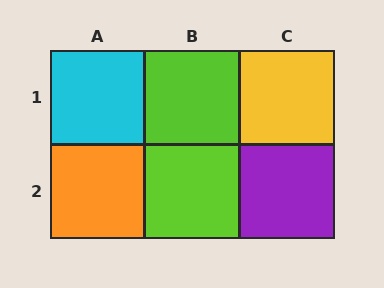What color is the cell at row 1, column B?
Lime.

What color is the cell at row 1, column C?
Yellow.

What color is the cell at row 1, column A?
Cyan.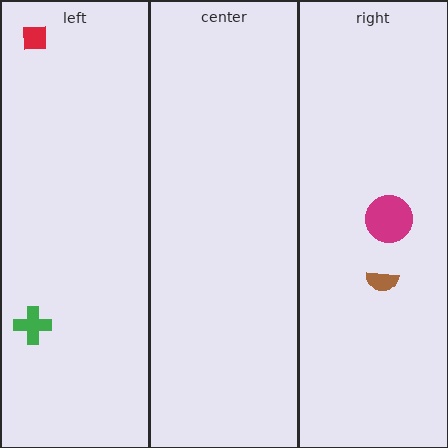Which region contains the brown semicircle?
The right region.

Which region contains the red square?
The left region.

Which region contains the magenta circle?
The right region.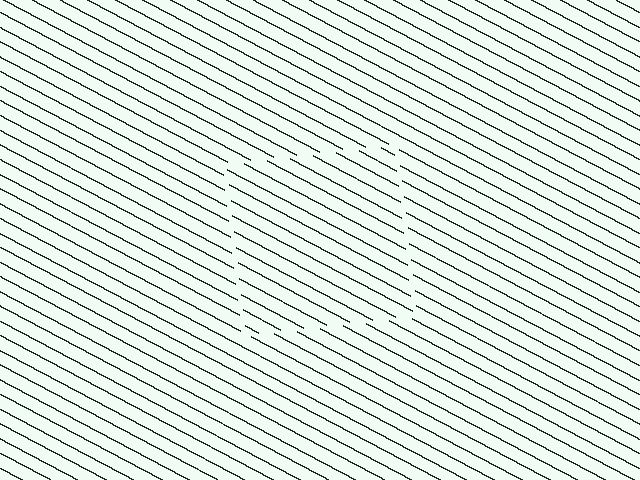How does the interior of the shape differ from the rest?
The interior of the shape contains the same grating, shifted by half a period — the contour is defined by the phase discontinuity where line-ends from the inner and outer gratings abut.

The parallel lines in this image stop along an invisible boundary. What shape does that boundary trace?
An illusory square. The interior of the shape contains the same grating, shifted by half a period — the contour is defined by the phase discontinuity where line-ends from the inner and outer gratings abut.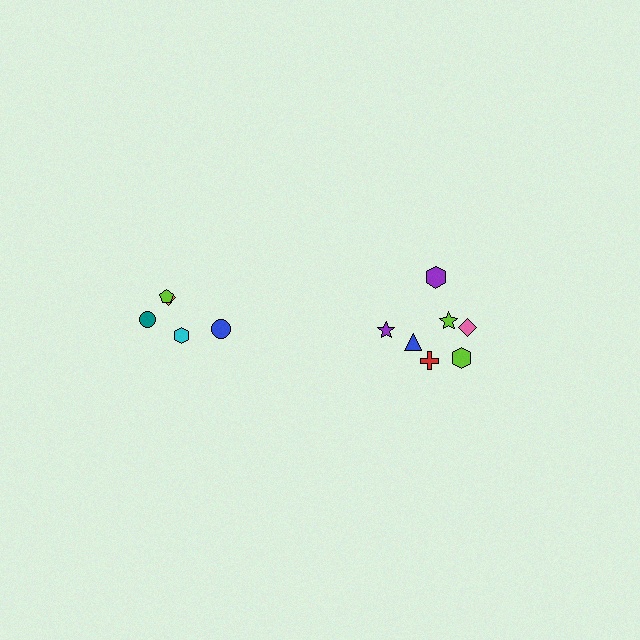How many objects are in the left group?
There are 5 objects.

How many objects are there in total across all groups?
There are 12 objects.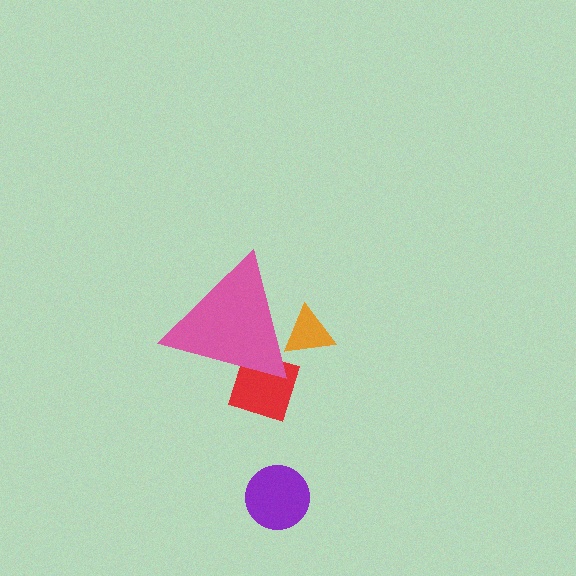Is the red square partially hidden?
Yes, the red square is partially hidden behind the pink triangle.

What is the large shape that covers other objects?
A pink triangle.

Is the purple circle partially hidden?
No, the purple circle is fully visible.